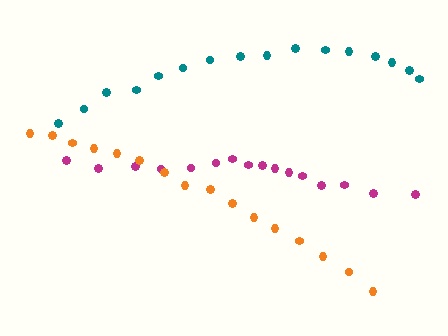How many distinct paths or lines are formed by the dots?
There are 3 distinct paths.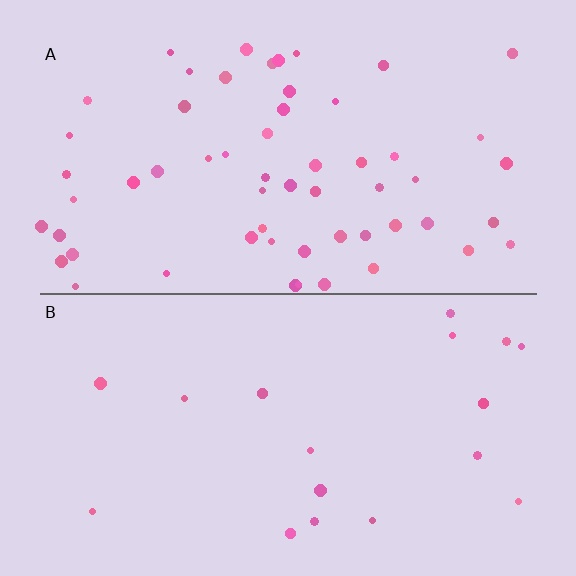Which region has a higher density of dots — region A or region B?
A (the top).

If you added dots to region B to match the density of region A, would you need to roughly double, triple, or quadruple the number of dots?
Approximately triple.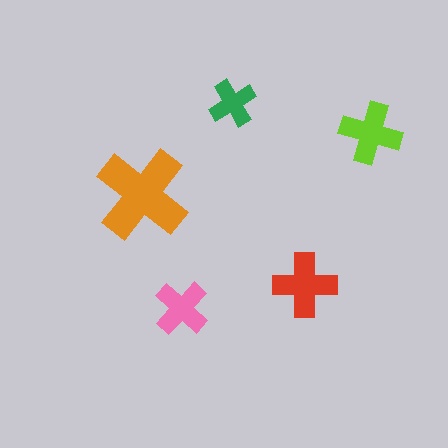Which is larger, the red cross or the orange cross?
The orange one.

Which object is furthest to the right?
The lime cross is rightmost.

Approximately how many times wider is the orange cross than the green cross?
About 2 times wider.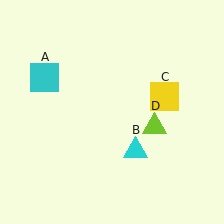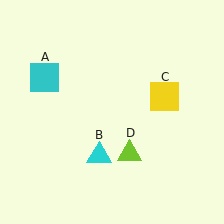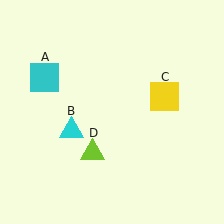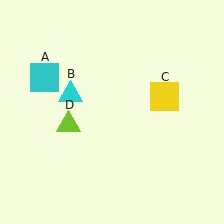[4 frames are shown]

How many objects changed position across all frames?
2 objects changed position: cyan triangle (object B), lime triangle (object D).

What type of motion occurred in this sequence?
The cyan triangle (object B), lime triangle (object D) rotated clockwise around the center of the scene.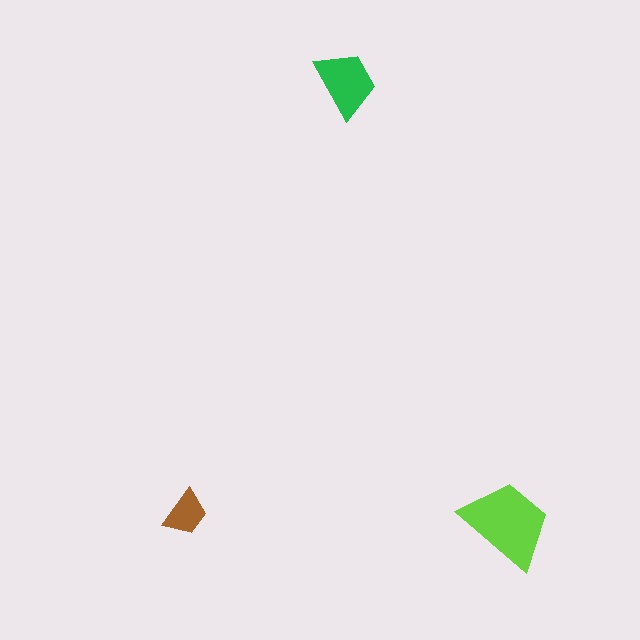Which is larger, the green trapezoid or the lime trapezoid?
The lime one.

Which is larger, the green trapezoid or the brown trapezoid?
The green one.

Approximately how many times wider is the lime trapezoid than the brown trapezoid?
About 2 times wider.